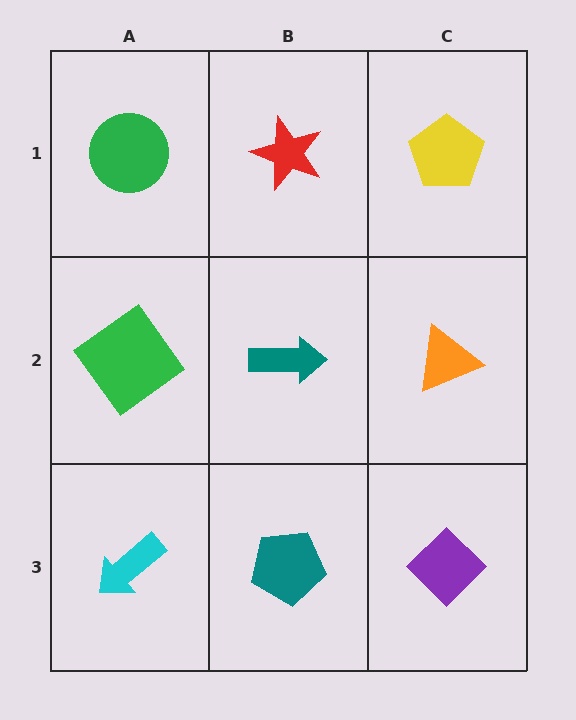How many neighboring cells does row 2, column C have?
3.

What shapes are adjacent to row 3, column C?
An orange triangle (row 2, column C), a teal pentagon (row 3, column B).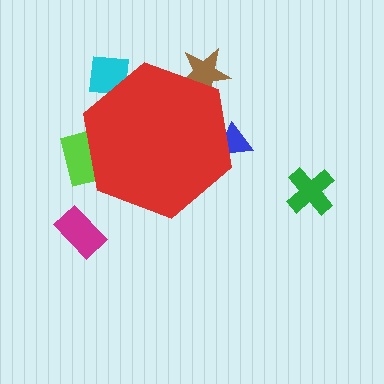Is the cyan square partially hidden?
Yes, the cyan square is partially hidden behind the red hexagon.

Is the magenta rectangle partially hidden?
No, the magenta rectangle is fully visible.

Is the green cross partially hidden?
No, the green cross is fully visible.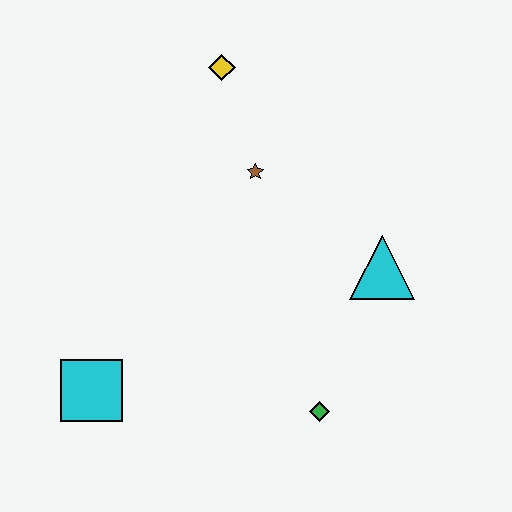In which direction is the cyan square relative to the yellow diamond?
The cyan square is below the yellow diamond.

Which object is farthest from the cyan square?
The yellow diamond is farthest from the cyan square.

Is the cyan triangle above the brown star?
No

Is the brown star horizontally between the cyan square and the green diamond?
Yes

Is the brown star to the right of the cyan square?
Yes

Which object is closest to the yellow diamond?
The brown star is closest to the yellow diamond.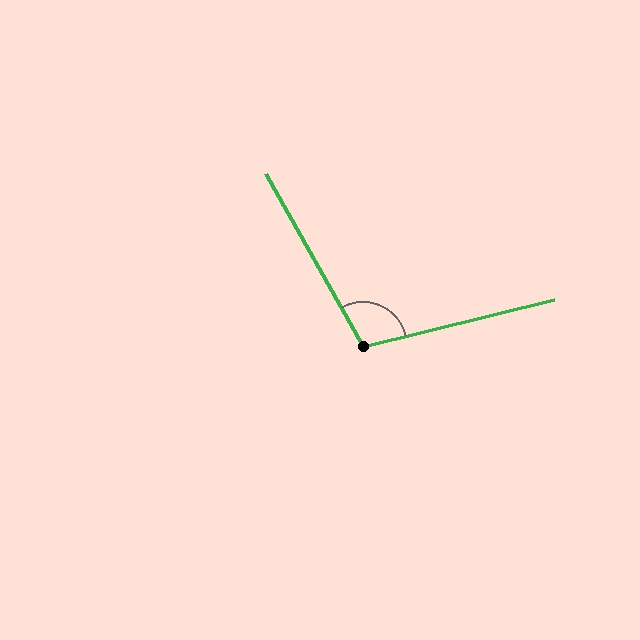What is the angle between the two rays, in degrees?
Approximately 106 degrees.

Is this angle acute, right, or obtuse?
It is obtuse.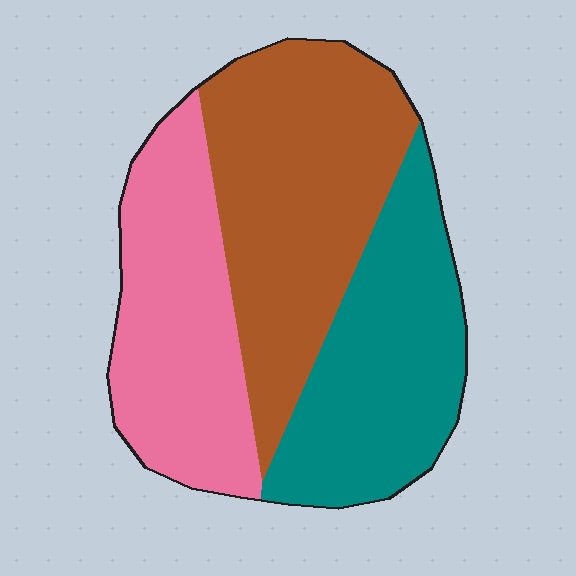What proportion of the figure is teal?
Teal takes up about one third (1/3) of the figure.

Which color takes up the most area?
Brown, at roughly 40%.